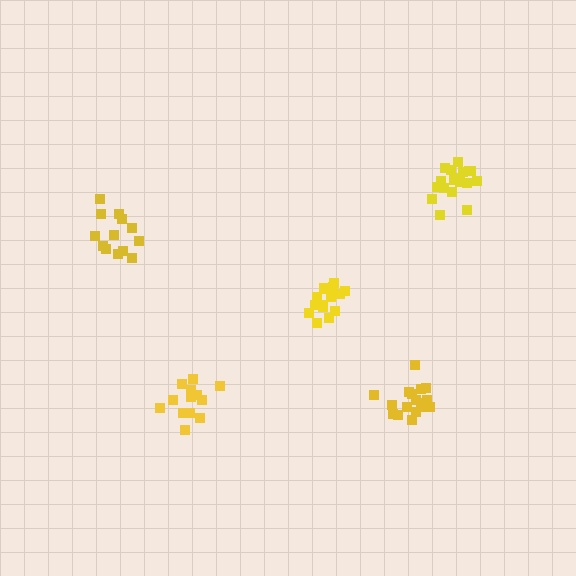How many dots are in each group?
Group 1: 13 dots, Group 2: 15 dots, Group 3: 18 dots, Group 4: 13 dots, Group 5: 17 dots (76 total).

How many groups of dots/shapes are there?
There are 5 groups.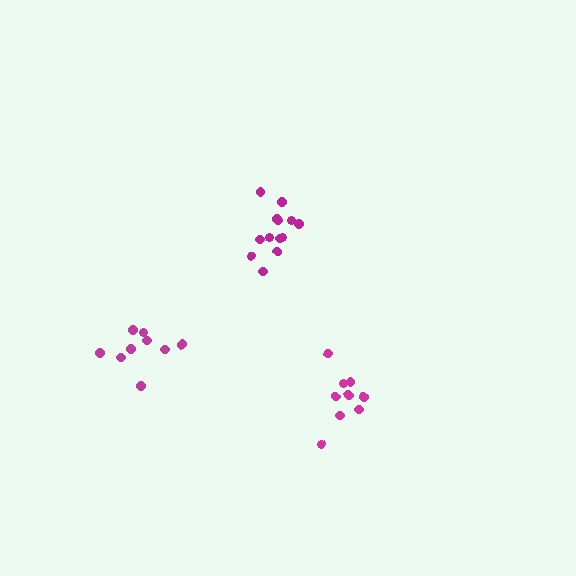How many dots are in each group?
Group 1: 9 dots, Group 2: 13 dots, Group 3: 9 dots (31 total).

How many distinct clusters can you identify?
There are 3 distinct clusters.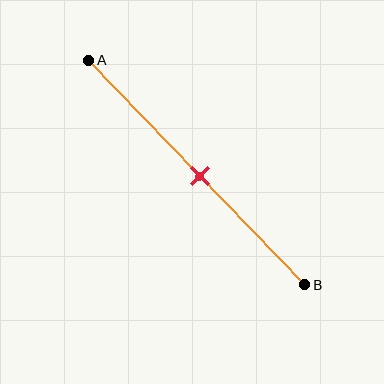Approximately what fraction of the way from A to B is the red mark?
The red mark is approximately 50% of the way from A to B.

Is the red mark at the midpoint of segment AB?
Yes, the mark is approximately at the midpoint.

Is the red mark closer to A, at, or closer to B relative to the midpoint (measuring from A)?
The red mark is approximately at the midpoint of segment AB.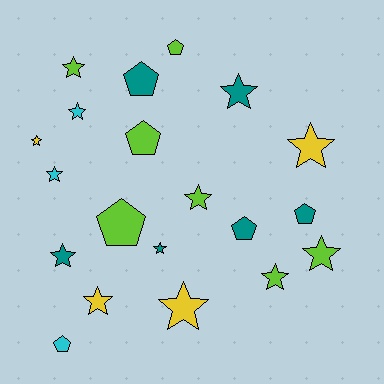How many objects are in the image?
There are 20 objects.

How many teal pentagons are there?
There are 3 teal pentagons.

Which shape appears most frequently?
Star, with 13 objects.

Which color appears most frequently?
Lime, with 7 objects.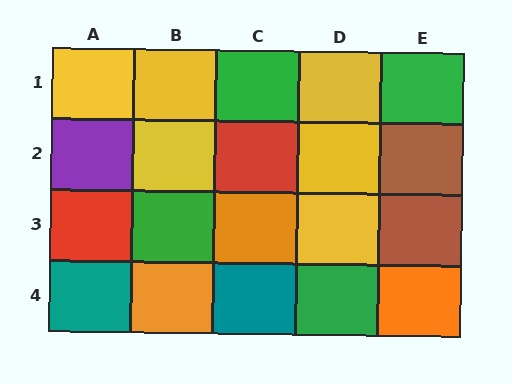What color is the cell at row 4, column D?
Green.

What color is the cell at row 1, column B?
Yellow.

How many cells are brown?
2 cells are brown.